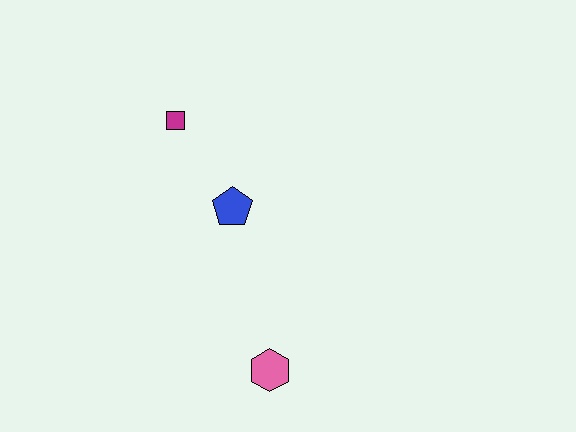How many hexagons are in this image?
There is 1 hexagon.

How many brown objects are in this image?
There are no brown objects.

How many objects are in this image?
There are 3 objects.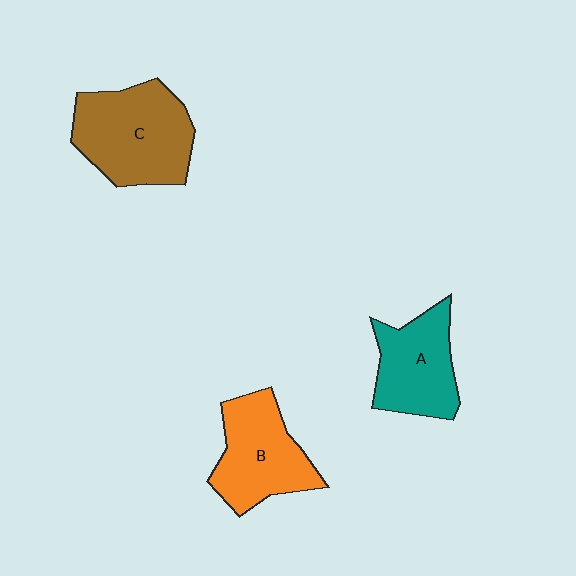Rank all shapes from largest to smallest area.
From largest to smallest: C (brown), B (orange), A (teal).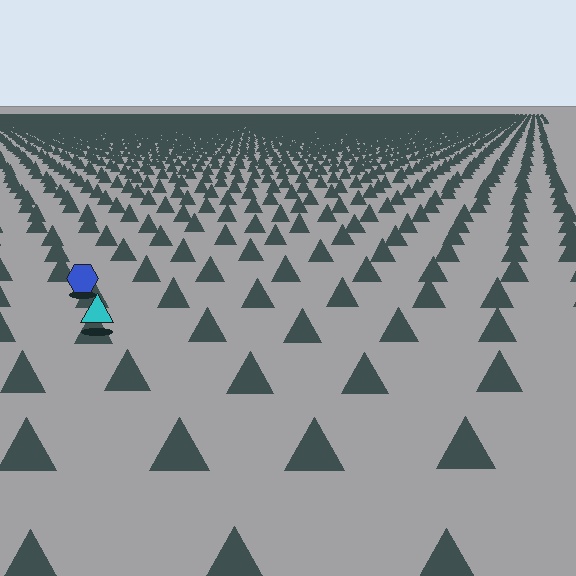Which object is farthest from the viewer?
The blue hexagon is farthest from the viewer. It appears smaller and the ground texture around it is denser.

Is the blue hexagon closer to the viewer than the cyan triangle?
No. The cyan triangle is closer — you can tell from the texture gradient: the ground texture is coarser near it.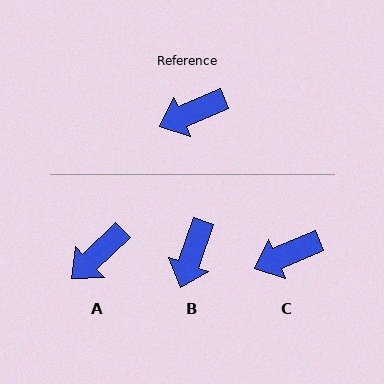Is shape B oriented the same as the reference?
No, it is off by about 48 degrees.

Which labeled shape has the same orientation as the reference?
C.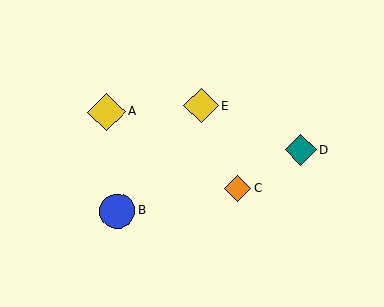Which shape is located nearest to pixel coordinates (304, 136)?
The teal diamond (labeled D) at (301, 150) is nearest to that location.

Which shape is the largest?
The yellow diamond (labeled A) is the largest.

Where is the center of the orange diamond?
The center of the orange diamond is at (238, 188).